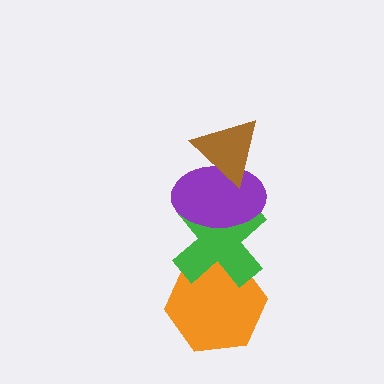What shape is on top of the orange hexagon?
The green cross is on top of the orange hexagon.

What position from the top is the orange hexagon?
The orange hexagon is 4th from the top.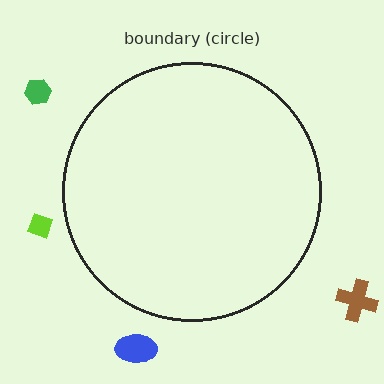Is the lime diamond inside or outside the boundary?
Outside.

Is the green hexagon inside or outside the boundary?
Outside.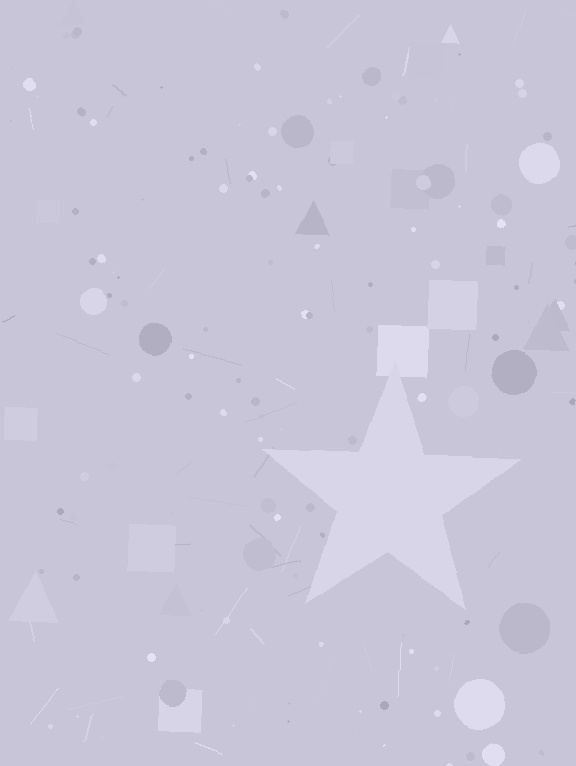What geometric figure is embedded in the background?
A star is embedded in the background.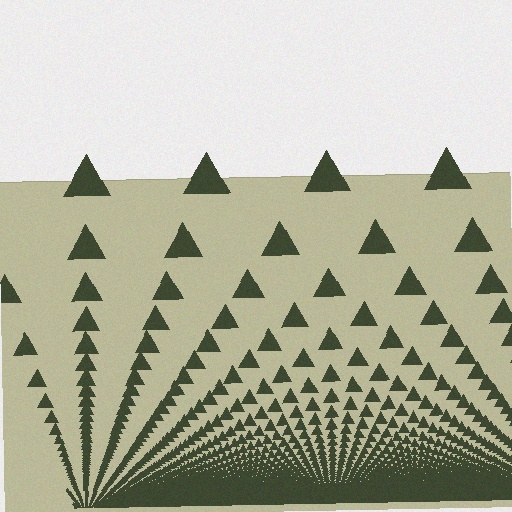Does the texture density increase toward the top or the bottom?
Density increases toward the bottom.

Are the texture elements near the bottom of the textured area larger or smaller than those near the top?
Smaller. The gradient is inverted — elements near the bottom are smaller and denser.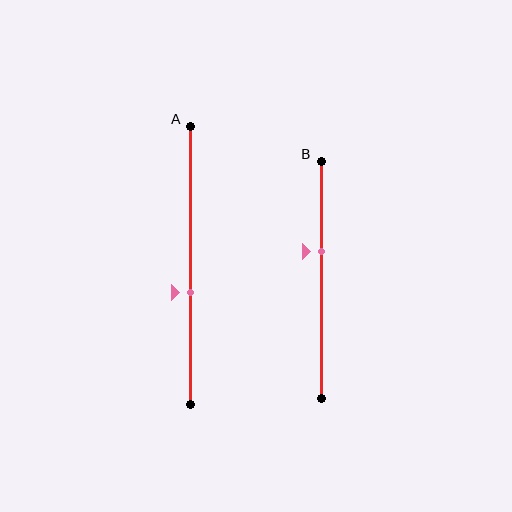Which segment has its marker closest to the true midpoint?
Segment A has its marker closest to the true midpoint.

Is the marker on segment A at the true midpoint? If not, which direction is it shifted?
No, the marker on segment A is shifted downward by about 10% of the segment length.